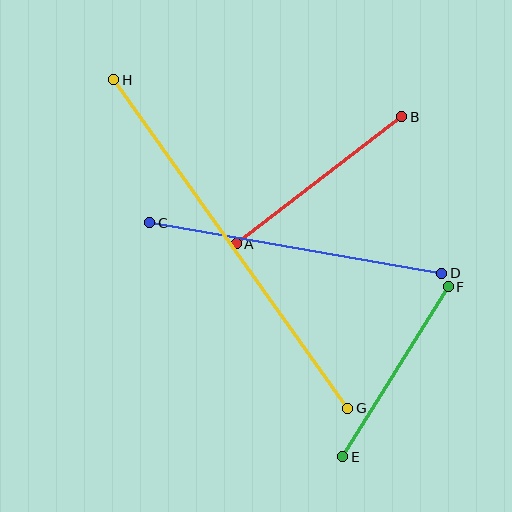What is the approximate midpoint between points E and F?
The midpoint is at approximately (395, 372) pixels.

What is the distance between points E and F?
The distance is approximately 200 pixels.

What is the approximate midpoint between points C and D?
The midpoint is at approximately (296, 248) pixels.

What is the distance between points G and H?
The distance is approximately 403 pixels.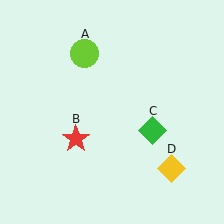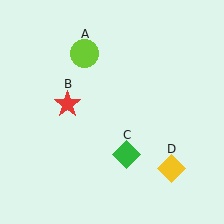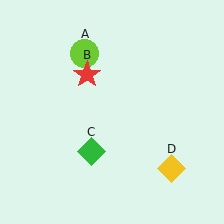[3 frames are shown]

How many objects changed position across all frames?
2 objects changed position: red star (object B), green diamond (object C).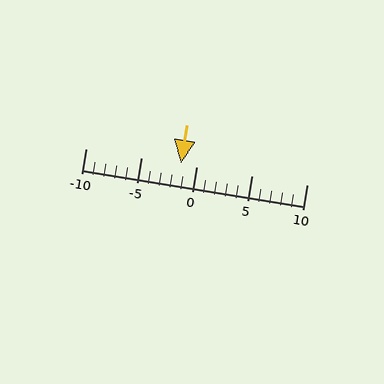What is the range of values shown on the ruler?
The ruler shows values from -10 to 10.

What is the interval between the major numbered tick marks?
The major tick marks are spaced 5 units apart.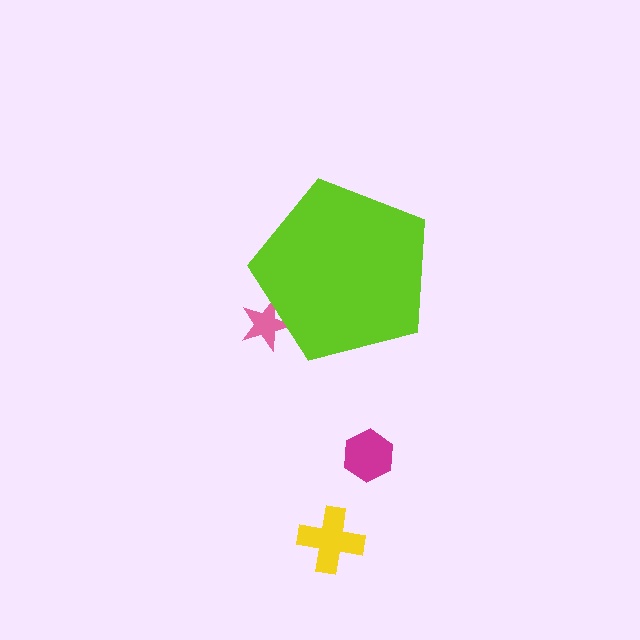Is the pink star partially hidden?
Yes, the pink star is partially hidden behind the lime pentagon.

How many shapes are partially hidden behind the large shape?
1 shape is partially hidden.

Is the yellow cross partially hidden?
No, the yellow cross is fully visible.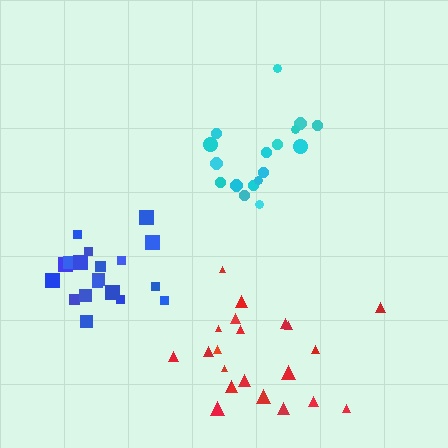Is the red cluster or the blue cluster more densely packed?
Blue.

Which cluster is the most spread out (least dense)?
Red.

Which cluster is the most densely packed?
Blue.